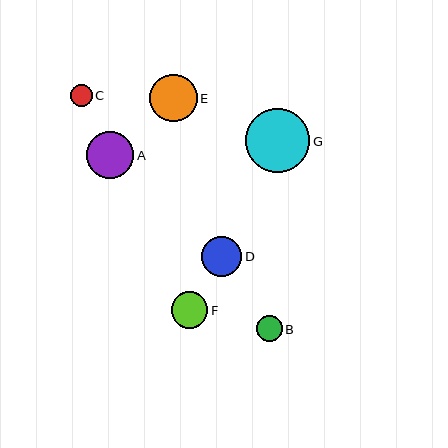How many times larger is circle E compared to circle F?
Circle E is approximately 1.3 times the size of circle F.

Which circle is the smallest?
Circle C is the smallest with a size of approximately 22 pixels.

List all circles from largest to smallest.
From largest to smallest: G, E, A, D, F, B, C.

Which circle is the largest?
Circle G is the largest with a size of approximately 64 pixels.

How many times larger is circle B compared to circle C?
Circle B is approximately 1.2 times the size of circle C.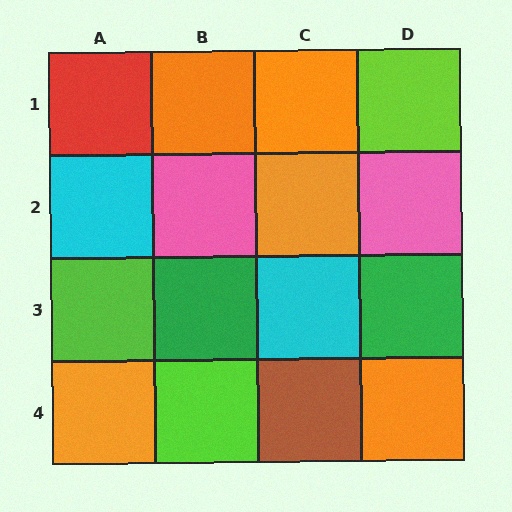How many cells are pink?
2 cells are pink.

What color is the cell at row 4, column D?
Orange.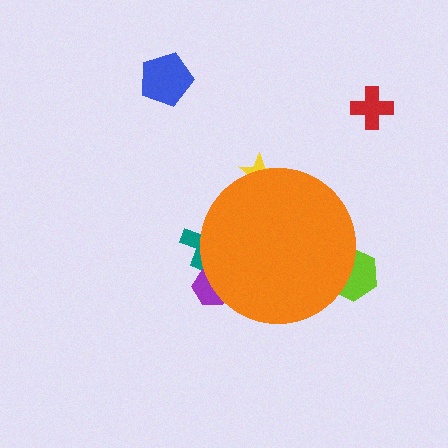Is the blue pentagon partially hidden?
No, the blue pentagon is fully visible.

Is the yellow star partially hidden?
Yes, the yellow star is partially hidden behind the orange circle.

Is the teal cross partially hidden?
Yes, the teal cross is partially hidden behind the orange circle.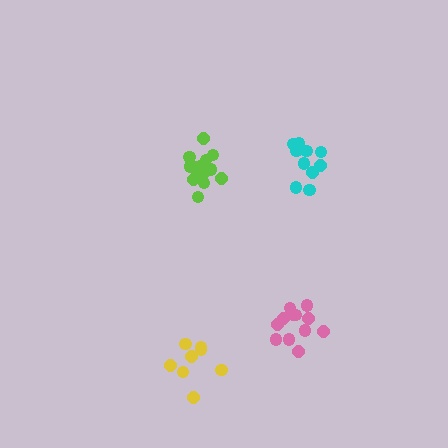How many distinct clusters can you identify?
There are 4 distinct clusters.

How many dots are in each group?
Group 1: 14 dots, Group 2: 10 dots, Group 3: 8 dots, Group 4: 12 dots (44 total).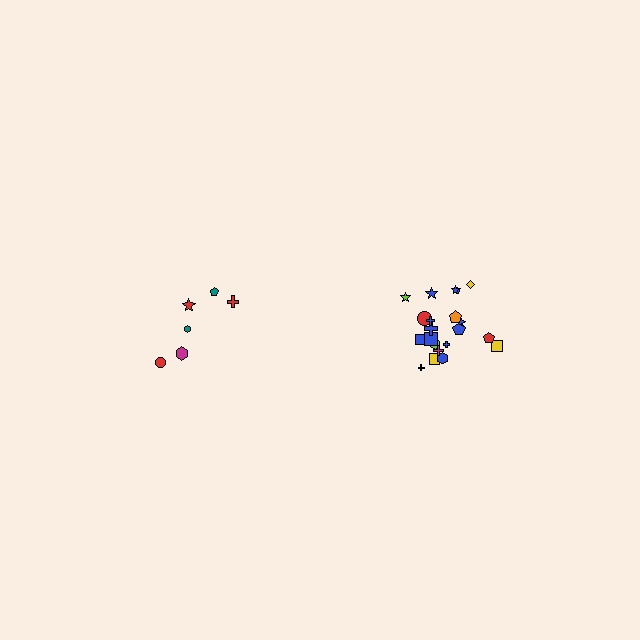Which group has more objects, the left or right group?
The right group.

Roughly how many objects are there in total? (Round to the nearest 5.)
Roughly 30 objects in total.